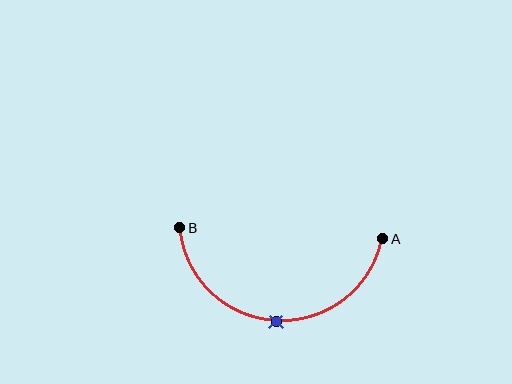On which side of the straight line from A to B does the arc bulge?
The arc bulges below the straight line connecting A and B.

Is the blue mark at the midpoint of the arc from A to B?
Yes. The blue mark lies on the arc at equal arc-length from both A and B — it is the arc midpoint.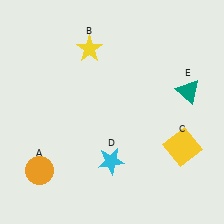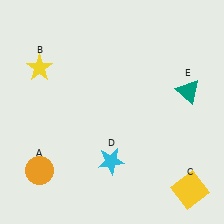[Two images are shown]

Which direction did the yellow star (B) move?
The yellow star (B) moved left.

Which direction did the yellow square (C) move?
The yellow square (C) moved down.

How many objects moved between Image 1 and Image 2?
2 objects moved between the two images.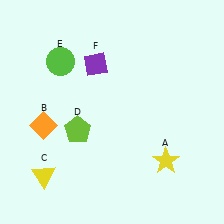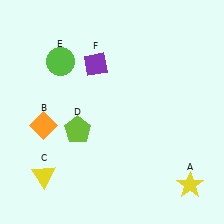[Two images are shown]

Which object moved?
The yellow star (A) moved down.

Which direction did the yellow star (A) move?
The yellow star (A) moved down.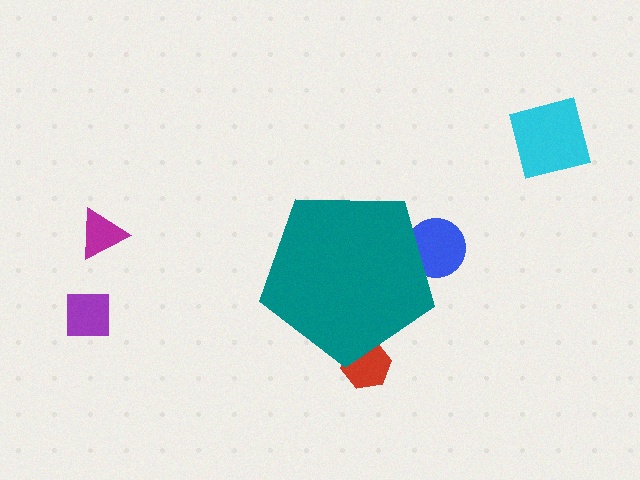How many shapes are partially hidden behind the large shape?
2 shapes are partially hidden.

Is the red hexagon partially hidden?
Yes, the red hexagon is partially hidden behind the teal pentagon.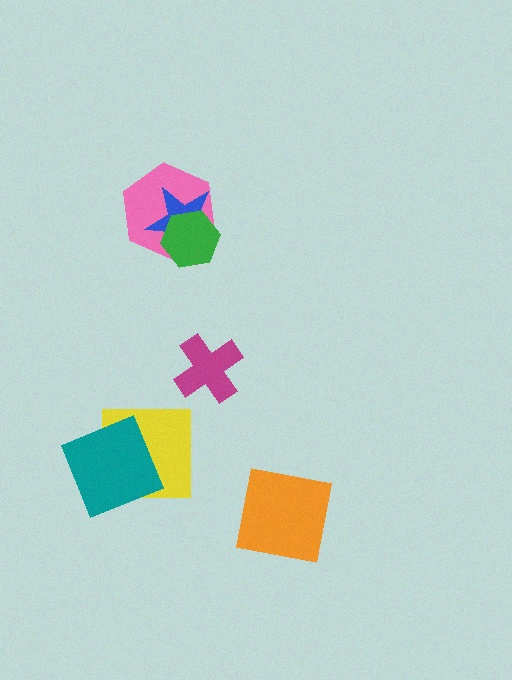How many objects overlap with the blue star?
2 objects overlap with the blue star.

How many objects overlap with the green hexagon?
2 objects overlap with the green hexagon.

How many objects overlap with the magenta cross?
0 objects overlap with the magenta cross.